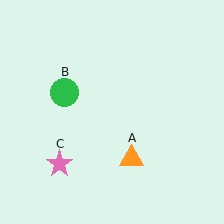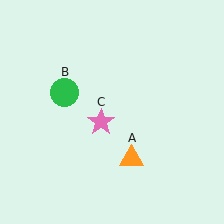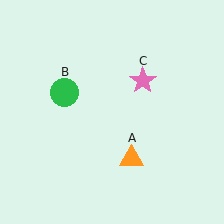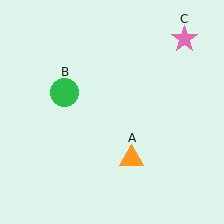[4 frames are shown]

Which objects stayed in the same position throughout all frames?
Orange triangle (object A) and green circle (object B) remained stationary.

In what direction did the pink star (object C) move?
The pink star (object C) moved up and to the right.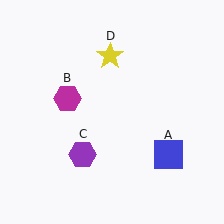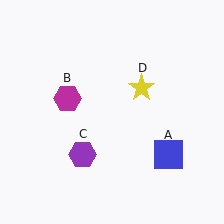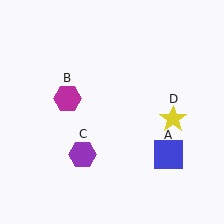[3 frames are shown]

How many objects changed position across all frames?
1 object changed position: yellow star (object D).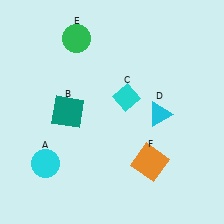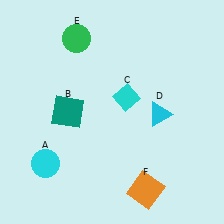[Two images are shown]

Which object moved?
The orange square (F) moved down.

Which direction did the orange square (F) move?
The orange square (F) moved down.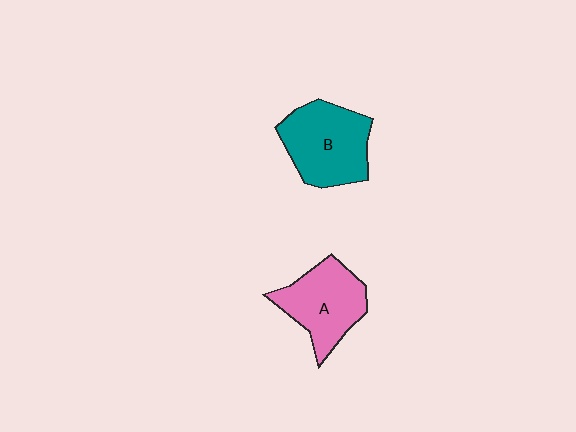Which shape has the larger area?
Shape B (teal).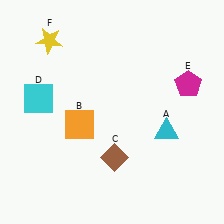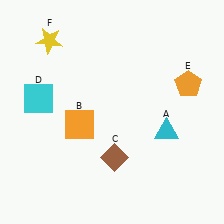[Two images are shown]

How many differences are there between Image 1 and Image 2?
There is 1 difference between the two images.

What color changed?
The pentagon (E) changed from magenta in Image 1 to orange in Image 2.